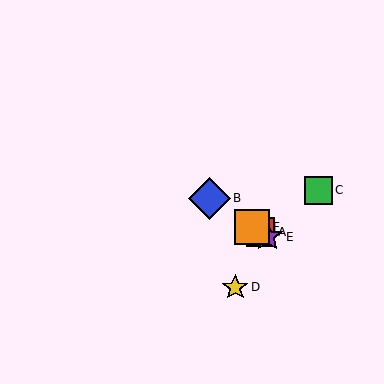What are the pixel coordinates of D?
Object D is at (235, 287).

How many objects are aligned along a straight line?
4 objects (A, B, E, F) are aligned along a straight line.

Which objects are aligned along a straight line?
Objects A, B, E, F are aligned along a straight line.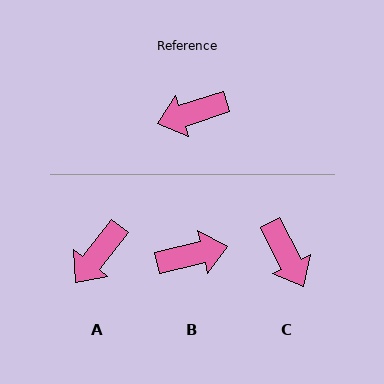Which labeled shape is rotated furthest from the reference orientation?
B, about 176 degrees away.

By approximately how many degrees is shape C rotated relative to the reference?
Approximately 99 degrees counter-clockwise.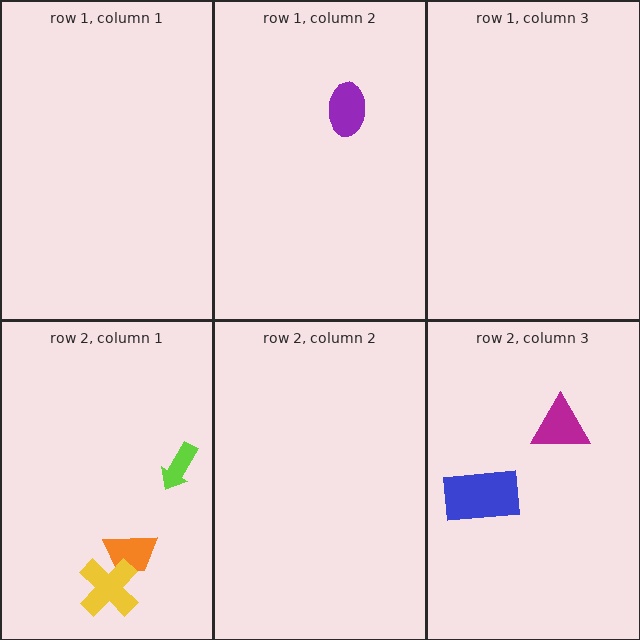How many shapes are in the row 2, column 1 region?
3.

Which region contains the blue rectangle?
The row 2, column 3 region.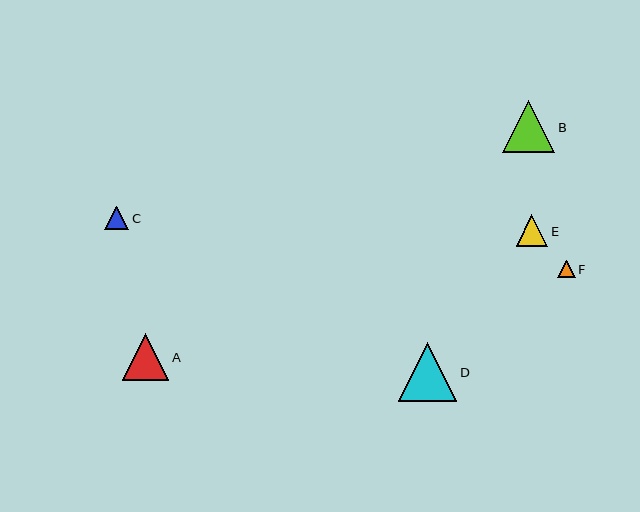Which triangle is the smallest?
Triangle F is the smallest with a size of approximately 18 pixels.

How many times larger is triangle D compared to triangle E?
Triangle D is approximately 1.8 times the size of triangle E.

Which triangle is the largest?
Triangle D is the largest with a size of approximately 58 pixels.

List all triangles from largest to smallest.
From largest to smallest: D, B, A, E, C, F.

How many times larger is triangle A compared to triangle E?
Triangle A is approximately 1.5 times the size of triangle E.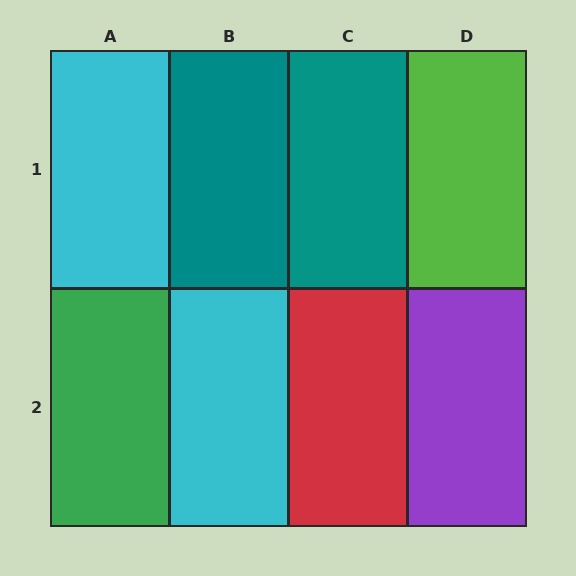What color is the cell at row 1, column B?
Teal.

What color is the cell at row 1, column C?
Teal.